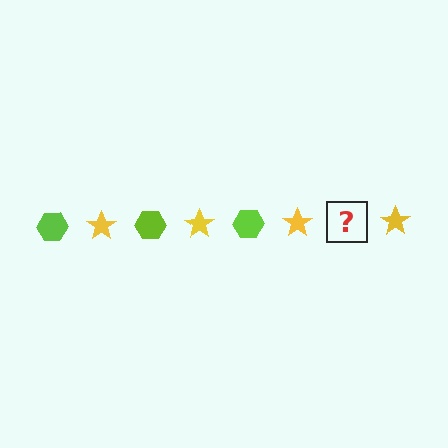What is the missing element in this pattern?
The missing element is a lime hexagon.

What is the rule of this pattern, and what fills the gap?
The rule is that the pattern alternates between lime hexagon and yellow star. The gap should be filled with a lime hexagon.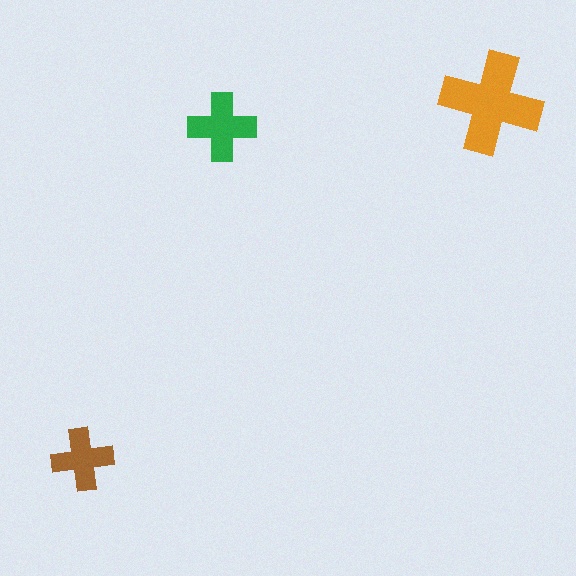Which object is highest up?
The orange cross is topmost.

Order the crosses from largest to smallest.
the orange one, the green one, the brown one.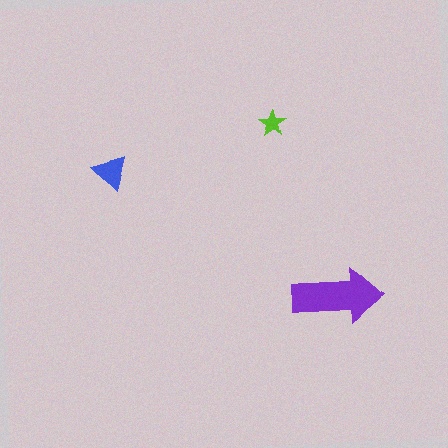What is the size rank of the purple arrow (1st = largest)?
1st.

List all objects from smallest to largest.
The lime star, the blue triangle, the purple arrow.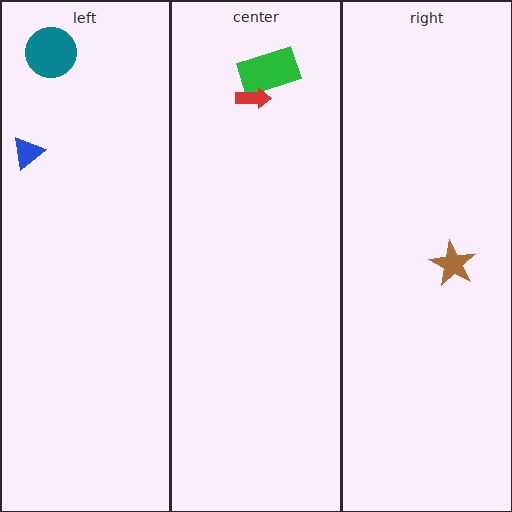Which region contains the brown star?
The right region.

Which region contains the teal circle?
The left region.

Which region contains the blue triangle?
The left region.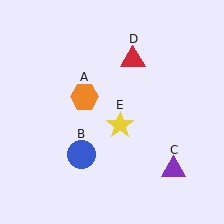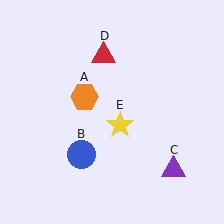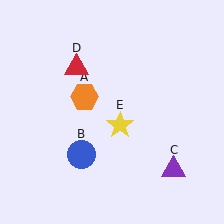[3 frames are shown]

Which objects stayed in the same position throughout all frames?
Orange hexagon (object A) and blue circle (object B) and purple triangle (object C) and yellow star (object E) remained stationary.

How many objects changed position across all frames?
1 object changed position: red triangle (object D).